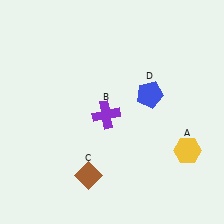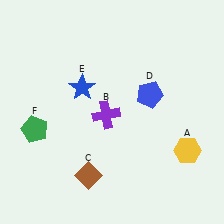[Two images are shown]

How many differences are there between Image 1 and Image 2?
There are 2 differences between the two images.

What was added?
A blue star (E), a green pentagon (F) were added in Image 2.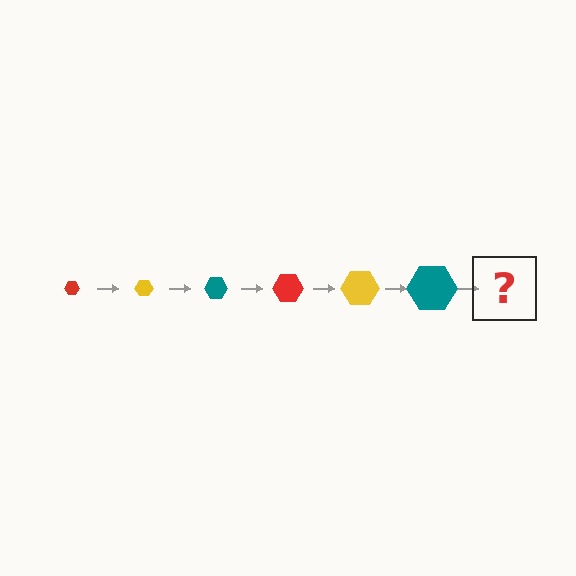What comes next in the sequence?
The next element should be a red hexagon, larger than the previous one.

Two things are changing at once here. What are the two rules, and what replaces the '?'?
The two rules are that the hexagon grows larger each step and the color cycles through red, yellow, and teal. The '?' should be a red hexagon, larger than the previous one.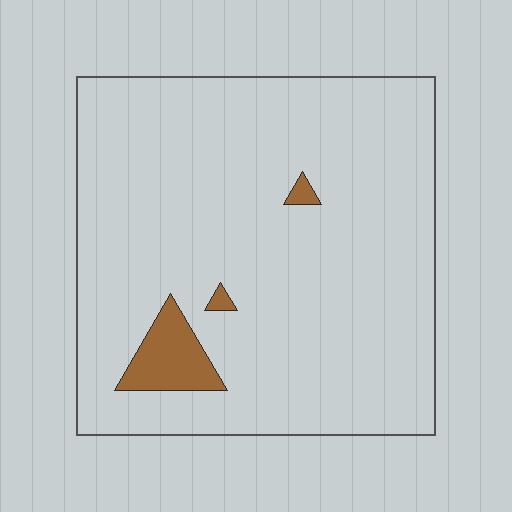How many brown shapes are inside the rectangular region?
3.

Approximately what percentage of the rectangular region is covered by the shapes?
Approximately 5%.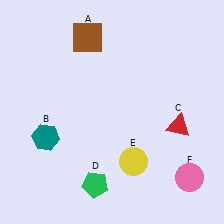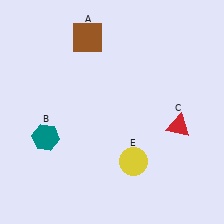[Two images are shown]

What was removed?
The pink circle (F), the green pentagon (D) were removed in Image 2.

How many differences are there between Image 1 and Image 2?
There are 2 differences between the two images.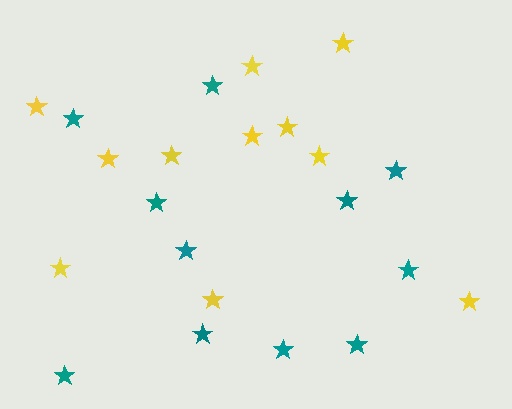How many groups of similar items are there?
There are 2 groups: one group of yellow stars (11) and one group of teal stars (11).